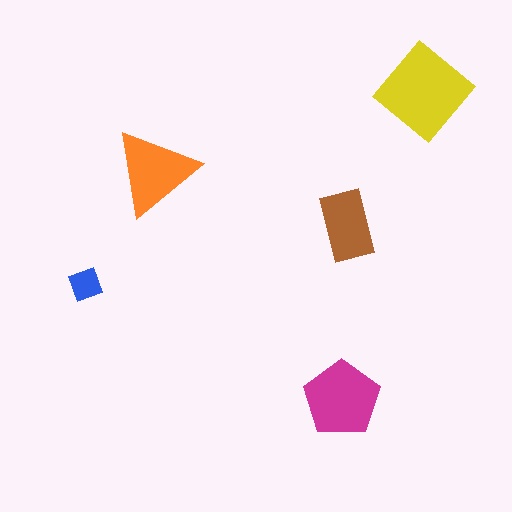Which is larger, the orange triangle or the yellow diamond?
The yellow diamond.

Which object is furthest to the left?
The blue diamond is leftmost.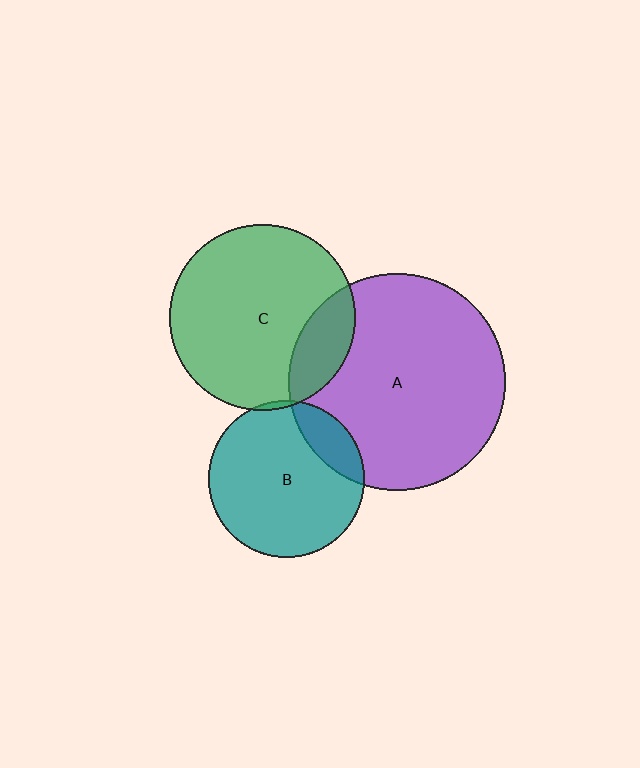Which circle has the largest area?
Circle A (purple).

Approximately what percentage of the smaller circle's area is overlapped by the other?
Approximately 5%.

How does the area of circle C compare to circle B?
Approximately 1.4 times.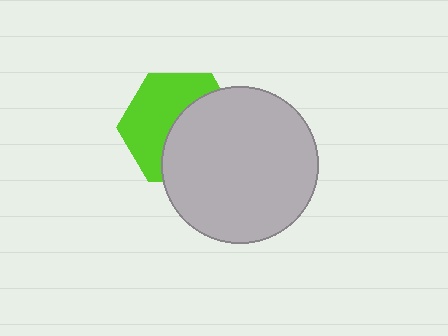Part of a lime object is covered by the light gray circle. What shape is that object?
It is a hexagon.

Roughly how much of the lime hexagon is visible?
About half of it is visible (roughly 50%).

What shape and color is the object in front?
The object in front is a light gray circle.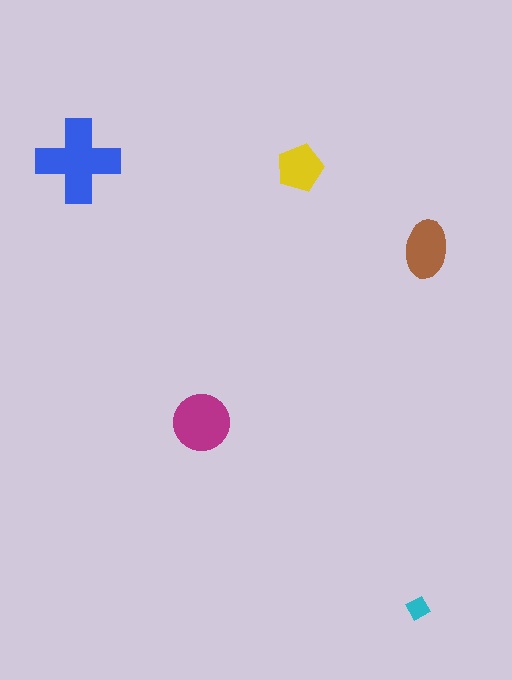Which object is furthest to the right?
The brown ellipse is rightmost.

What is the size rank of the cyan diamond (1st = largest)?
5th.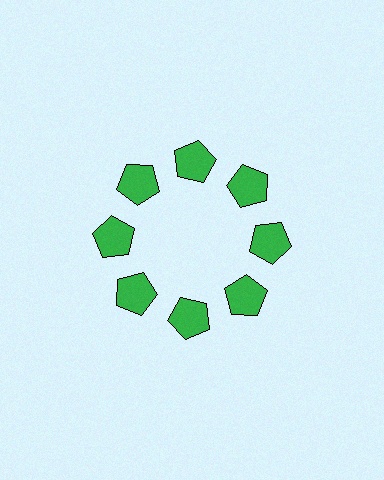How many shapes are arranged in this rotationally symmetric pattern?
There are 8 shapes, arranged in 8 groups of 1.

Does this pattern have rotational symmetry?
Yes, this pattern has 8-fold rotational symmetry. It looks the same after rotating 45 degrees around the center.